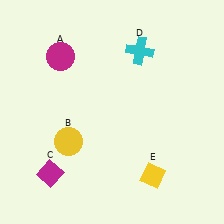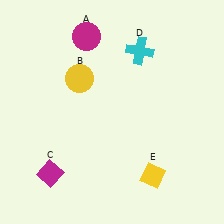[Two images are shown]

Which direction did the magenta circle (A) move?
The magenta circle (A) moved right.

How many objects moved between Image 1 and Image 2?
2 objects moved between the two images.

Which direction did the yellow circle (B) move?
The yellow circle (B) moved up.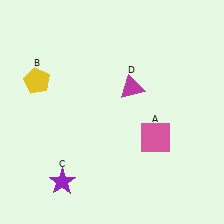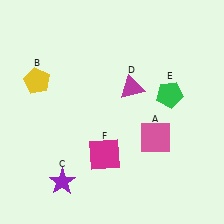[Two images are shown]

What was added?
A green pentagon (E), a magenta square (F) were added in Image 2.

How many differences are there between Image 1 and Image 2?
There are 2 differences between the two images.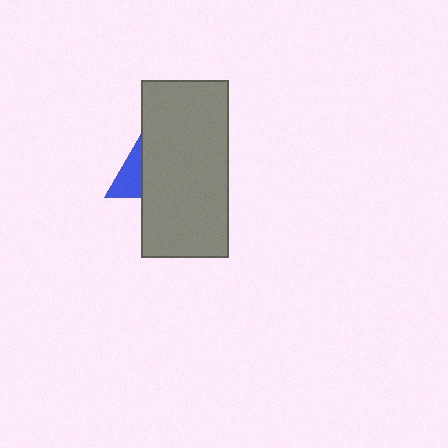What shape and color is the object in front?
The object in front is a gray rectangle.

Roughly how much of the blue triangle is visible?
A small part of it is visible (roughly 36%).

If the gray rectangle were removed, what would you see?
You would see the complete blue triangle.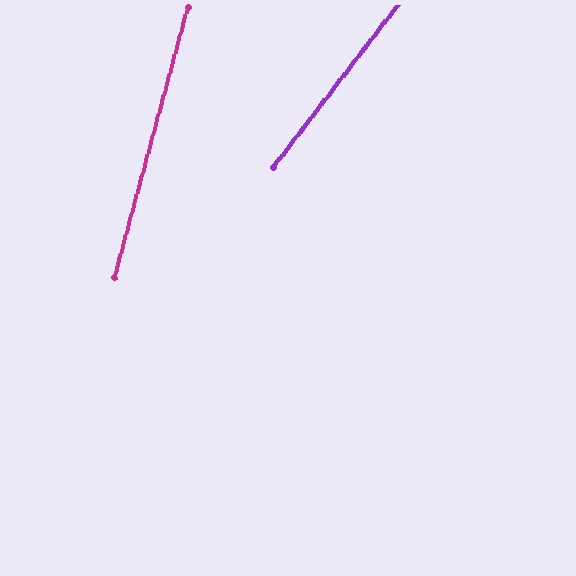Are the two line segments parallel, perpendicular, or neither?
Neither parallel nor perpendicular — they differ by about 22°.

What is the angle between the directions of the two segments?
Approximately 22 degrees.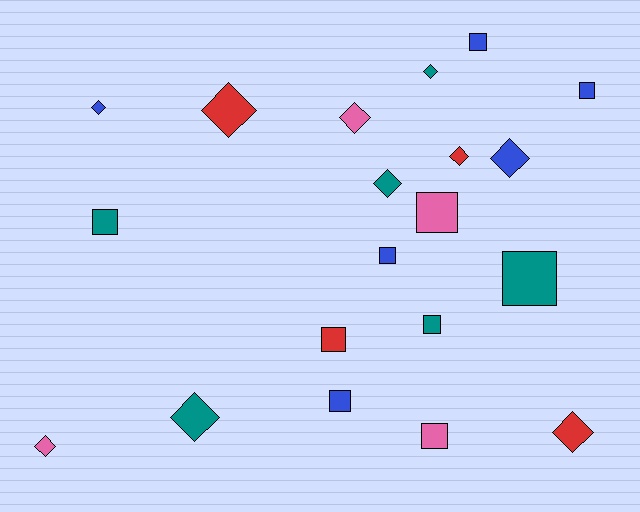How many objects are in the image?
There are 20 objects.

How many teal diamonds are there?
There are 3 teal diamonds.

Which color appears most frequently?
Teal, with 6 objects.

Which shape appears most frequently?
Square, with 10 objects.